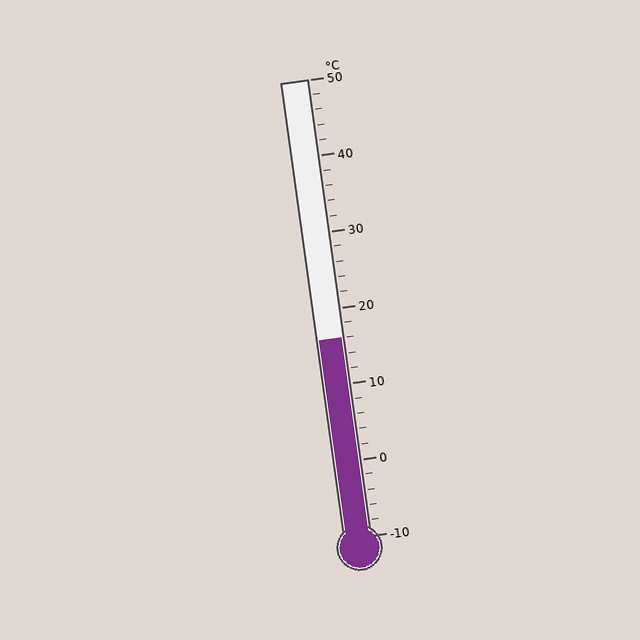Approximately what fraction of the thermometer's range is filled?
The thermometer is filled to approximately 45% of its range.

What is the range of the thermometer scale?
The thermometer scale ranges from -10°C to 50°C.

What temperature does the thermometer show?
The thermometer shows approximately 16°C.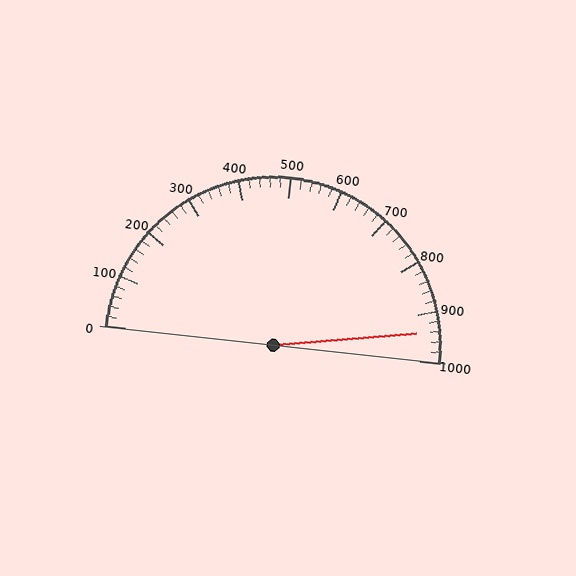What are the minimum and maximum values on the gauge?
The gauge ranges from 0 to 1000.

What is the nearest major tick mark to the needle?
The nearest major tick mark is 900.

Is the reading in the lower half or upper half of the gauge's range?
The reading is in the upper half of the range (0 to 1000).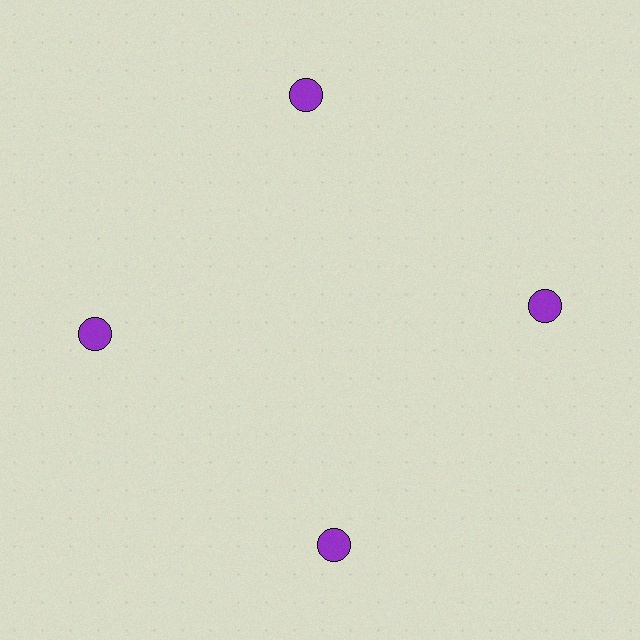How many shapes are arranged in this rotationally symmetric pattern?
There are 4 shapes, arranged in 4 groups of 1.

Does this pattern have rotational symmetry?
Yes, this pattern has 4-fold rotational symmetry. It looks the same after rotating 90 degrees around the center.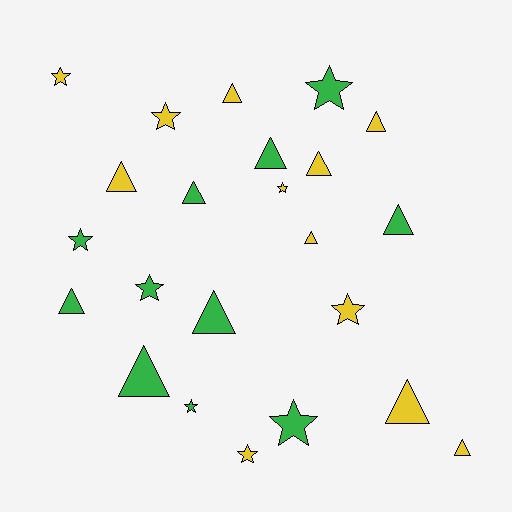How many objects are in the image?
There are 23 objects.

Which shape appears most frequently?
Triangle, with 13 objects.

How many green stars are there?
There are 5 green stars.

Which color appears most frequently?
Yellow, with 12 objects.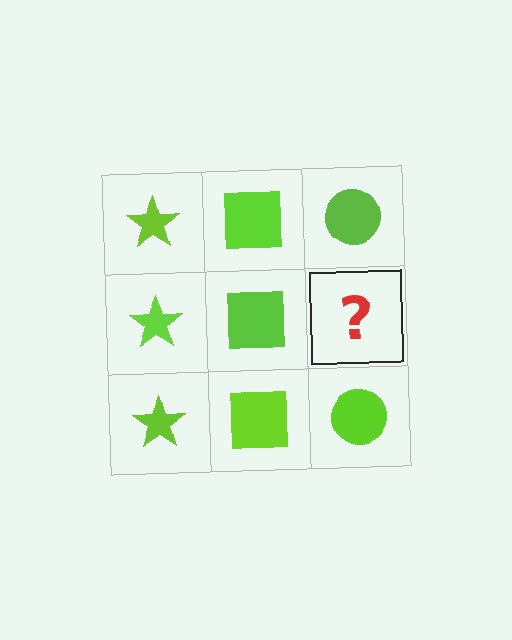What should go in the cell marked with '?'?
The missing cell should contain a lime circle.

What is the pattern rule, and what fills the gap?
The rule is that each column has a consistent shape. The gap should be filled with a lime circle.